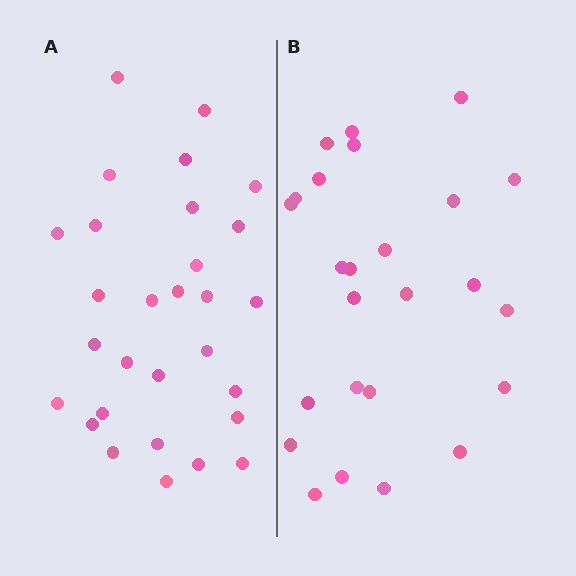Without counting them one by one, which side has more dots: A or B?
Region A (the left region) has more dots.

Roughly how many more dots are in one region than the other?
Region A has about 4 more dots than region B.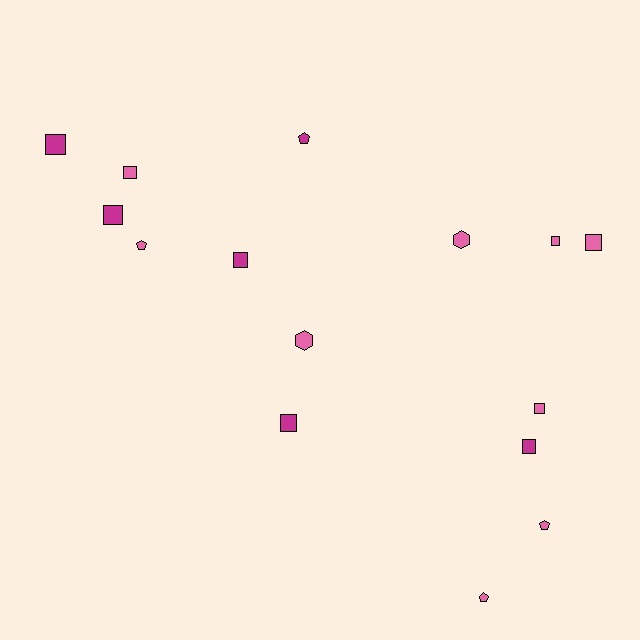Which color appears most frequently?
Pink, with 9 objects.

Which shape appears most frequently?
Square, with 9 objects.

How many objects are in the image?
There are 15 objects.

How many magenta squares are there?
There are 5 magenta squares.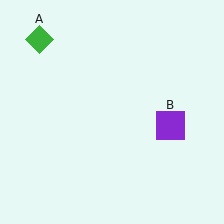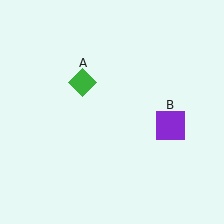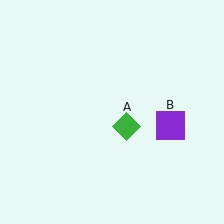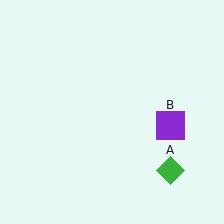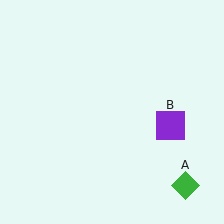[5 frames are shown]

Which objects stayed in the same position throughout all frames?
Purple square (object B) remained stationary.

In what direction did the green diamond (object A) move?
The green diamond (object A) moved down and to the right.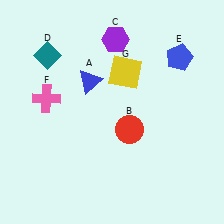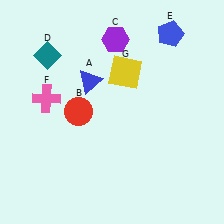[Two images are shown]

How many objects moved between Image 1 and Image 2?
2 objects moved between the two images.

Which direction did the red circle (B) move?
The red circle (B) moved left.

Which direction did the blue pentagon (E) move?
The blue pentagon (E) moved up.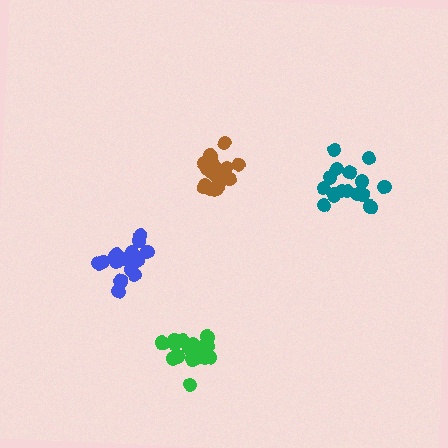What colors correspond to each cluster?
The clusters are colored: teal, green, blue, brown.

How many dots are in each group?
Group 1: 16 dots, Group 2: 19 dots, Group 3: 18 dots, Group 4: 20 dots (73 total).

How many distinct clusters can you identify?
There are 4 distinct clusters.